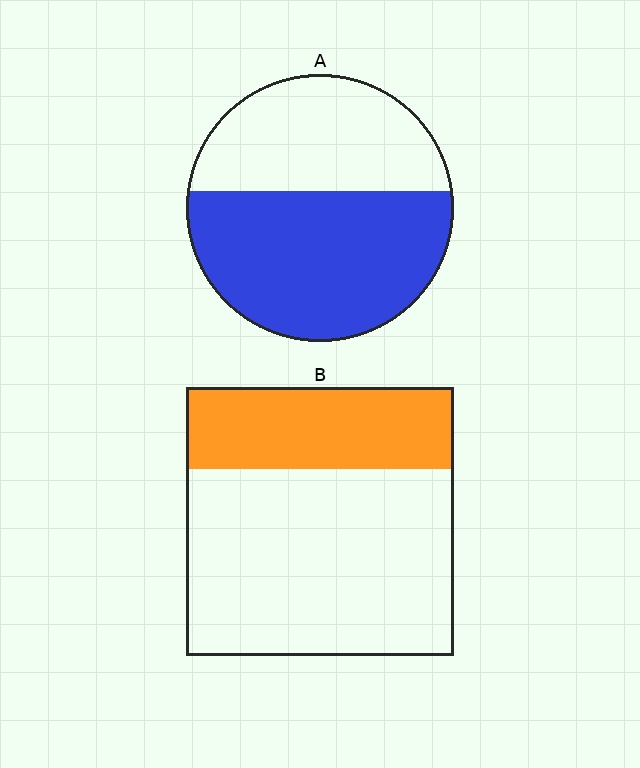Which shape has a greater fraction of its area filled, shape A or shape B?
Shape A.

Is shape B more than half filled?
No.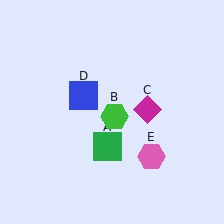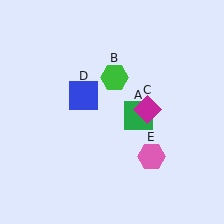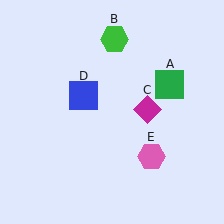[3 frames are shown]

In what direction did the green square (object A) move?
The green square (object A) moved up and to the right.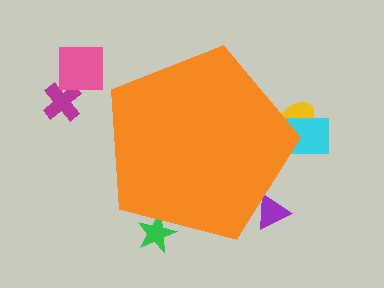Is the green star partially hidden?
Yes, the green star is partially hidden behind the orange pentagon.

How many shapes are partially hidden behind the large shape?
4 shapes are partially hidden.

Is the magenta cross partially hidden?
No, the magenta cross is fully visible.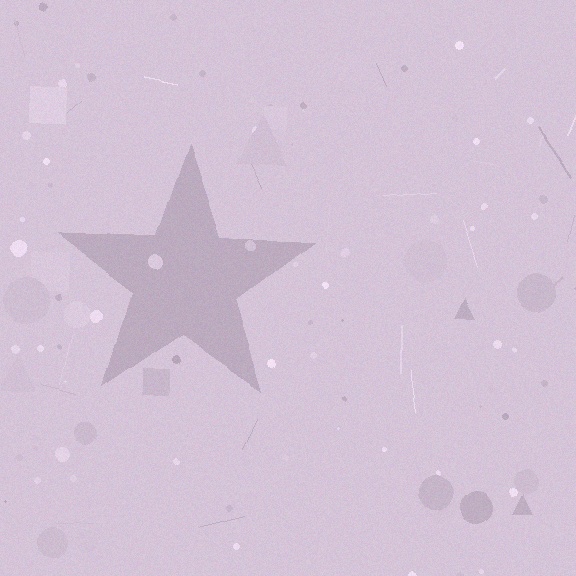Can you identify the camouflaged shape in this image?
The camouflaged shape is a star.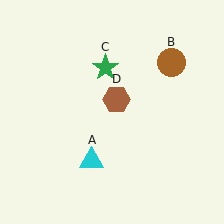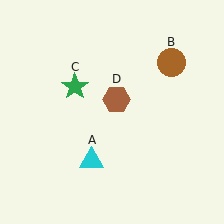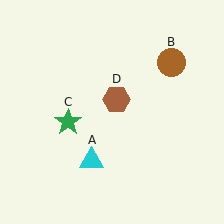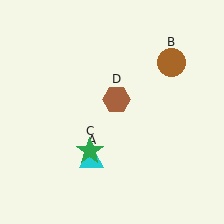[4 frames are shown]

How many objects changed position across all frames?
1 object changed position: green star (object C).